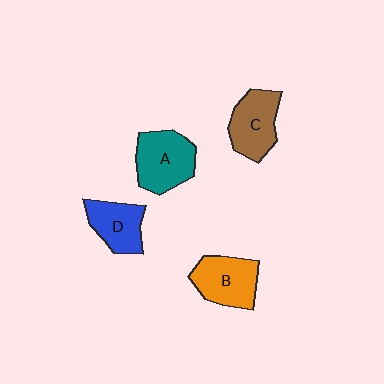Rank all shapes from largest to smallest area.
From largest to smallest: A (teal), B (orange), C (brown), D (blue).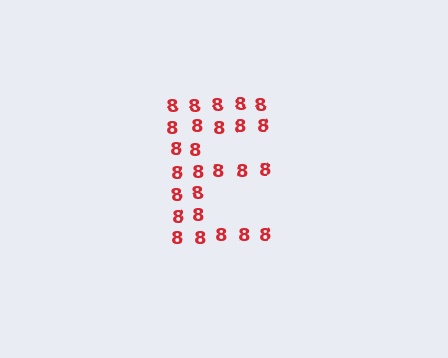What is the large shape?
The large shape is the letter E.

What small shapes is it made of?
It is made of small digit 8's.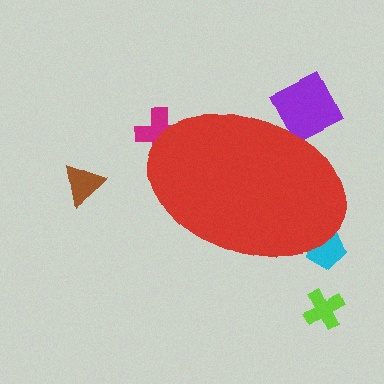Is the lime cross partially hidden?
No, the lime cross is fully visible.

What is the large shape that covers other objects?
A red ellipse.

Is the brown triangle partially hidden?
No, the brown triangle is fully visible.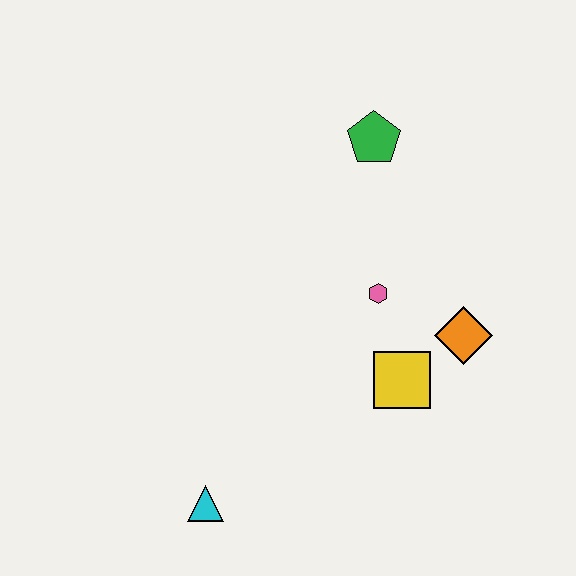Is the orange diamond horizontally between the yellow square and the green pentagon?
No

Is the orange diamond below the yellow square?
No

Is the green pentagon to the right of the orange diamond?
No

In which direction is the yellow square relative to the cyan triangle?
The yellow square is to the right of the cyan triangle.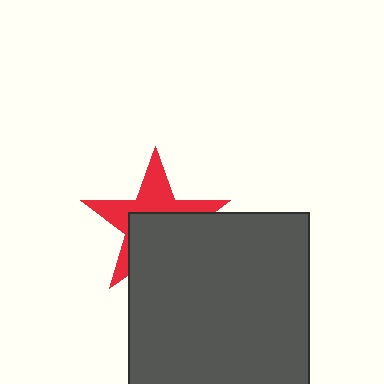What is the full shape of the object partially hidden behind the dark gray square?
The partially hidden object is a red star.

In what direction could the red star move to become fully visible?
The red star could move up. That would shift it out from behind the dark gray square entirely.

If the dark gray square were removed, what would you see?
You would see the complete red star.